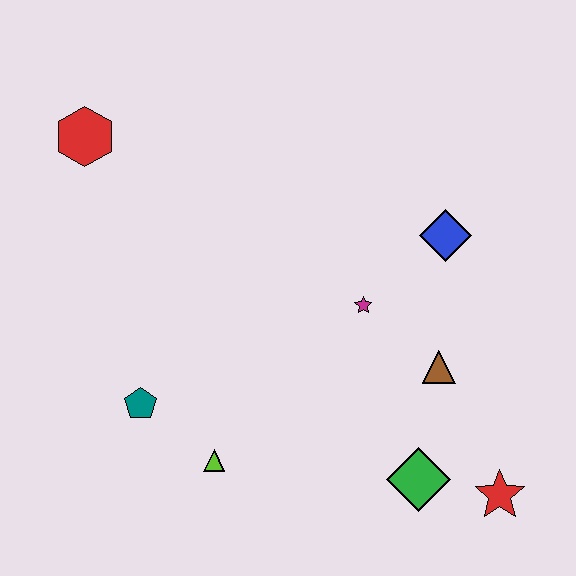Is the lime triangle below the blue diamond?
Yes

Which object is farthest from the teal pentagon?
The red star is farthest from the teal pentagon.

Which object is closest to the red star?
The green diamond is closest to the red star.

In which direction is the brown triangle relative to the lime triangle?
The brown triangle is to the right of the lime triangle.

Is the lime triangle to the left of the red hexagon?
No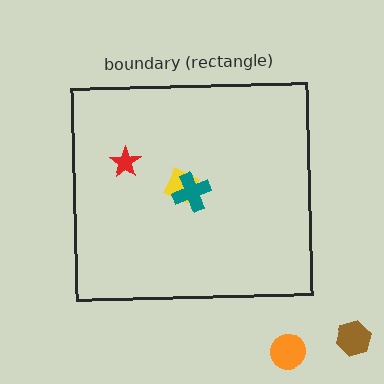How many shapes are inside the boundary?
3 inside, 2 outside.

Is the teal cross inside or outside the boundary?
Inside.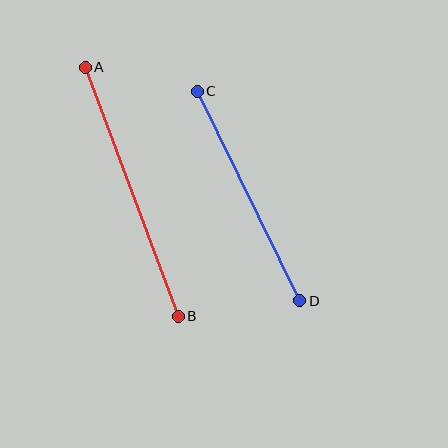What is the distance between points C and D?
The distance is approximately 233 pixels.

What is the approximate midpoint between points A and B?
The midpoint is at approximately (132, 192) pixels.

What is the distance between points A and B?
The distance is approximately 266 pixels.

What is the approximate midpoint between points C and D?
The midpoint is at approximately (249, 196) pixels.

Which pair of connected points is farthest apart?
Points A and B are farthest apart.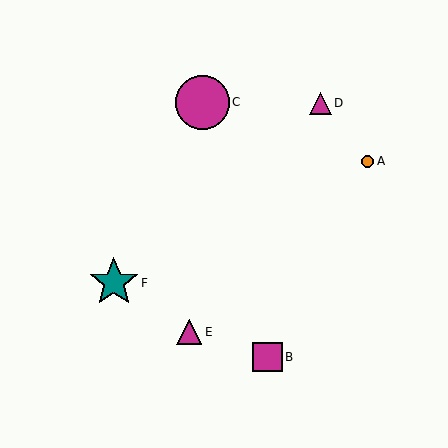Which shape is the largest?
The magenta circle (labeled C) is the largest.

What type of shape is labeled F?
Shape F is a teal star.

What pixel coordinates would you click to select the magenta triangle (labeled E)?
Click at (189, 332) to select the magenta triangle E.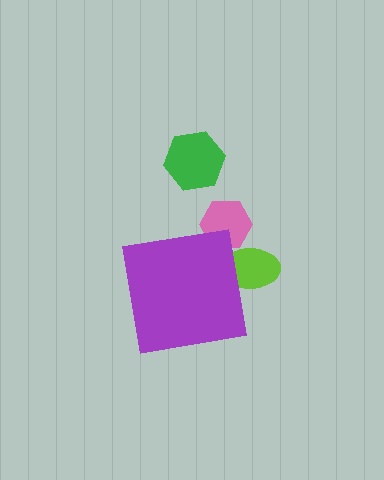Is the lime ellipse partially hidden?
Yes, the lime ellipse is partially hidden behind the purple square.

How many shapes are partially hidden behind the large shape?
2 shapes are partially hidden.